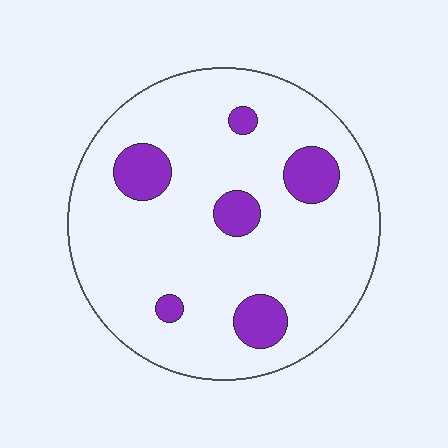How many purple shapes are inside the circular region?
6.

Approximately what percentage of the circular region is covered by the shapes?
Approximately 15%.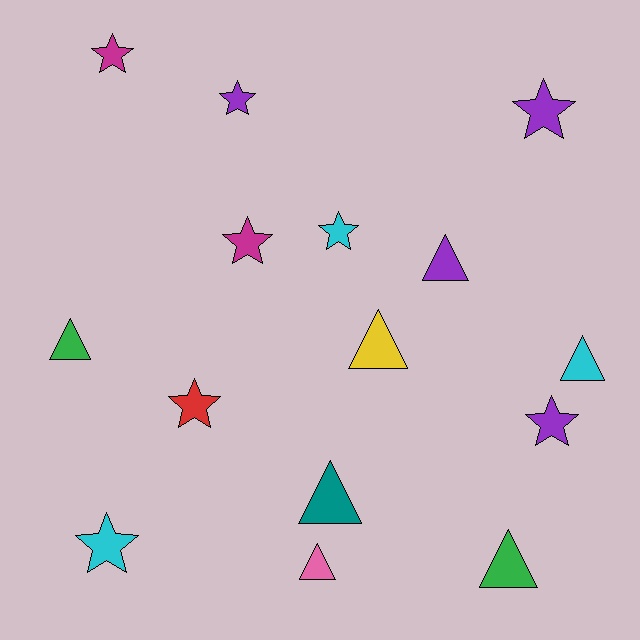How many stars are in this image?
There are 8 stars.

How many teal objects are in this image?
There is 1 teal object.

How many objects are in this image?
There are 15 objects.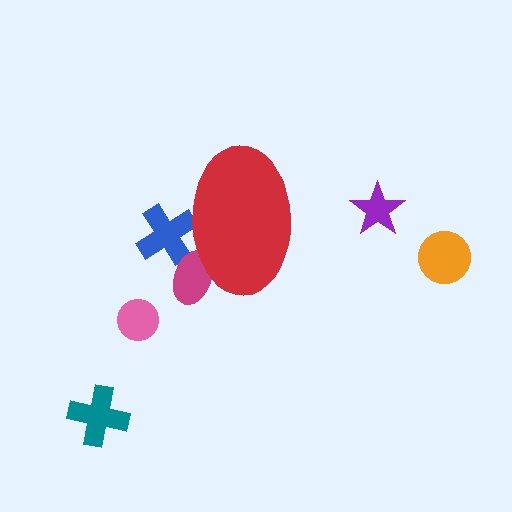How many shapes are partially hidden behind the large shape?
2 shapes are partially hidden.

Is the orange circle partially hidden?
No, the orange circle is fully visible.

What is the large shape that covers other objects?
A red ellipse.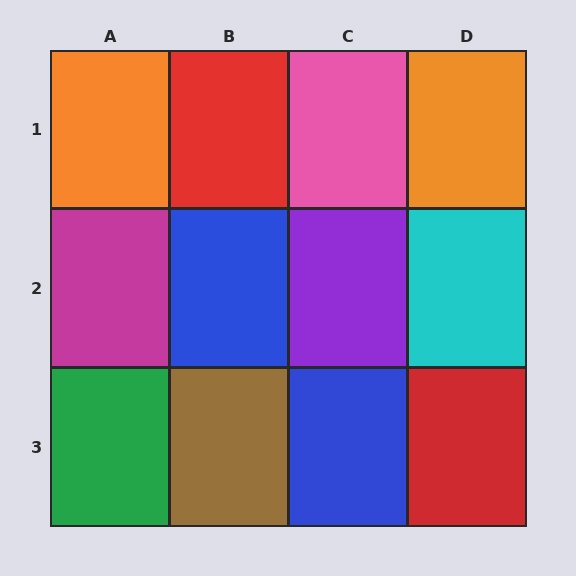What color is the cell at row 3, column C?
Blue.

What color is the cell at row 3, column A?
Green.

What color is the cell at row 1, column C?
Pink.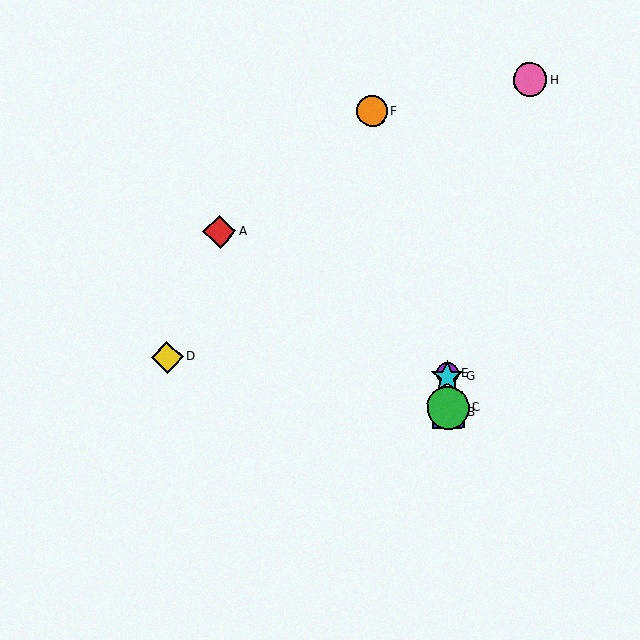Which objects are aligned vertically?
Objects B, C, E, G are aligned vertically.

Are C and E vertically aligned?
Yes, both are at x≈448.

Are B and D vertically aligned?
No, B is at x≈448 and D is at x≈167.